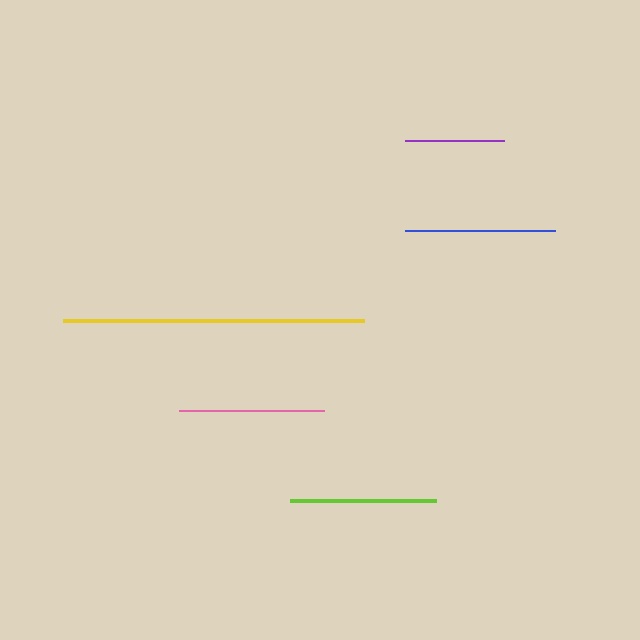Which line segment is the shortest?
The purple line is the shortest at approximately 99 pixels.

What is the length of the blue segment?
The blue segment is approximately 150 pixels long.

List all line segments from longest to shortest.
From longest to shortest: yellow, blue, lime, pink, purple.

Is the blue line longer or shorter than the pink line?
The blue line is longer than the pink line.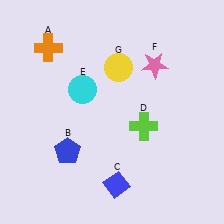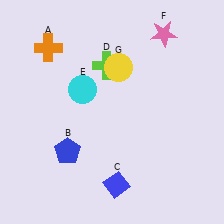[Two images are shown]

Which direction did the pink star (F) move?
The pink star (F) moved up.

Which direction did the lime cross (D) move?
The lime cross (D) moved up.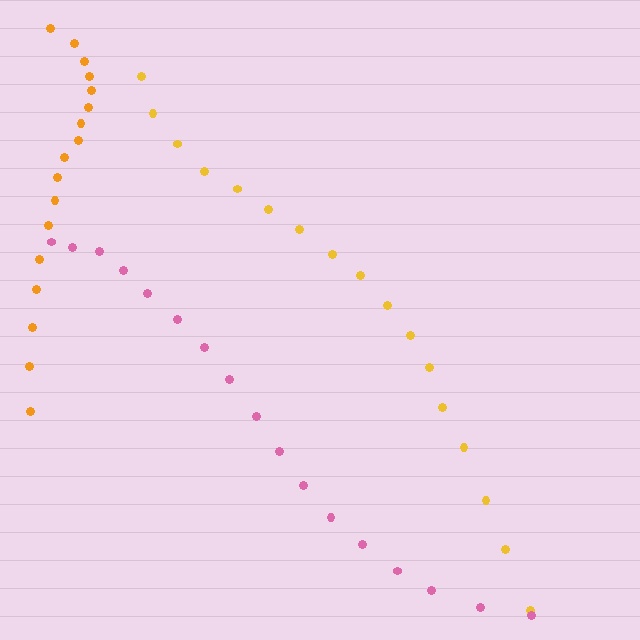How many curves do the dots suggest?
There are 3 distinct paths.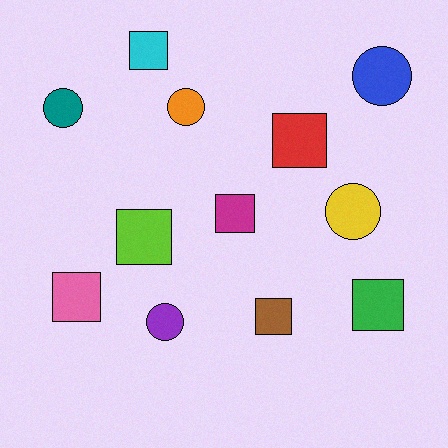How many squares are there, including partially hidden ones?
There are 7 squares.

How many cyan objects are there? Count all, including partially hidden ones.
There is 1 cyan object.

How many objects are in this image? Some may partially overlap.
There are 12 objects.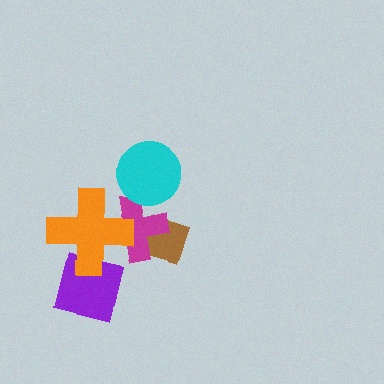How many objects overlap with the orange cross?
2 objects overlap with the orange cross.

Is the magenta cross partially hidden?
Yes, it is partially covered by another shape.